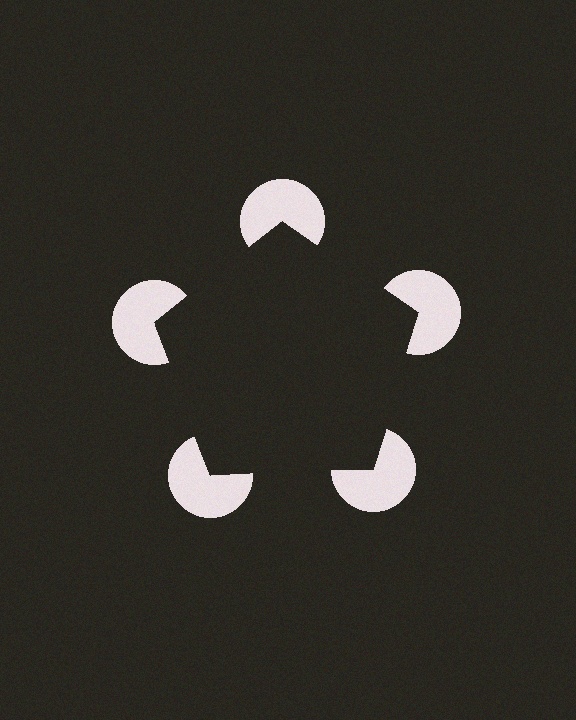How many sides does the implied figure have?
5 sides.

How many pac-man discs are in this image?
There are 5 — one at each vertex of the illusory pentagon.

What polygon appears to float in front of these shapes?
An illusory pentagon — its edges are inferred from the aligned wedge cuts in the pac-man discs, not physically drawn.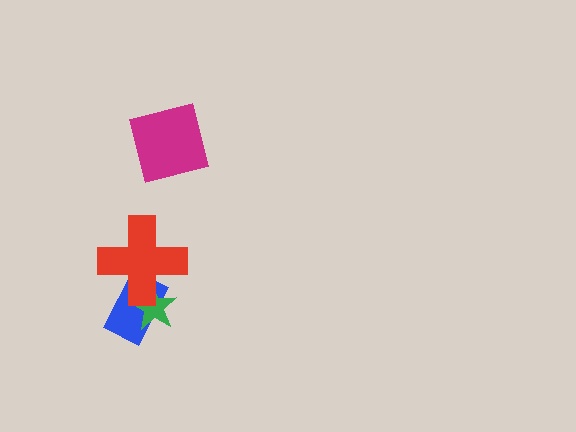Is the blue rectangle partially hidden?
Yes, it is partially covered by another shape.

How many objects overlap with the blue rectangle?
2 objects overlap with the blue rectangle.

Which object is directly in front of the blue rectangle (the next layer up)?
The green star is directly in front of the blue rectangle.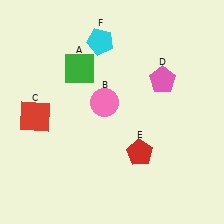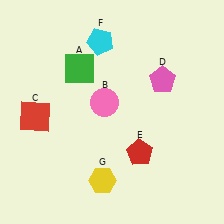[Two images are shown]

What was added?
A yellow hexagon (G) was added in Image 2.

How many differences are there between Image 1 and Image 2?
There is 1 difference between the two images.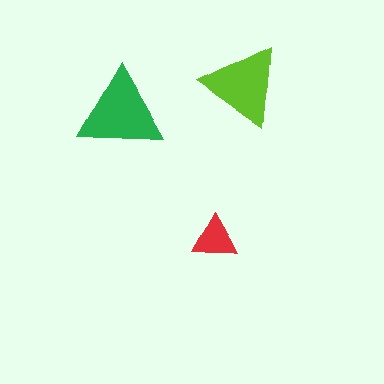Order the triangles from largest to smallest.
the green one, the lime one, the red one.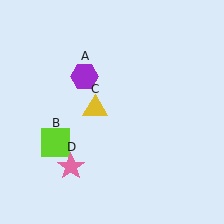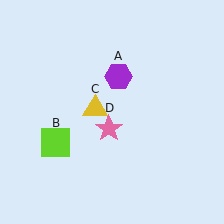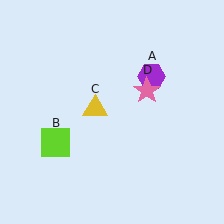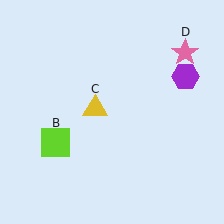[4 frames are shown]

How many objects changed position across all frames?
2 objects changed position: purple hexagon (object A), pink star (object D).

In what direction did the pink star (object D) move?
The pink star (object D) moved up and to the right.